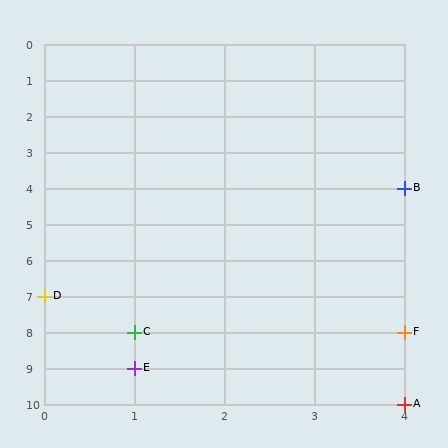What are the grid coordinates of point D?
Point D is at grid coordinates (0, 7).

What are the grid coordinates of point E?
Point E is at grid coordinates (1, 9).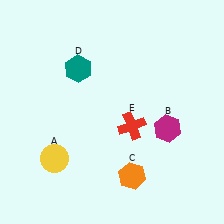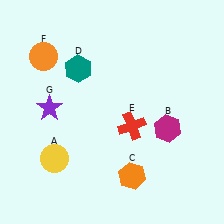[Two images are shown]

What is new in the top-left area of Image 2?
A purple star (G) was added in the top-left area of Image 2.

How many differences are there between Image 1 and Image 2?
There are 2 differences between the two images.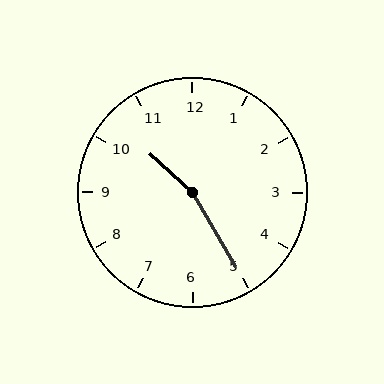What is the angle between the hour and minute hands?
Approximately 162 degrees.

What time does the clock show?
10:25.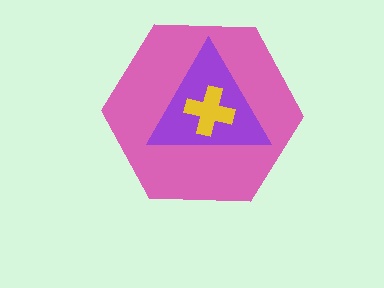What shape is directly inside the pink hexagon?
The purple triangle.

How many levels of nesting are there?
3.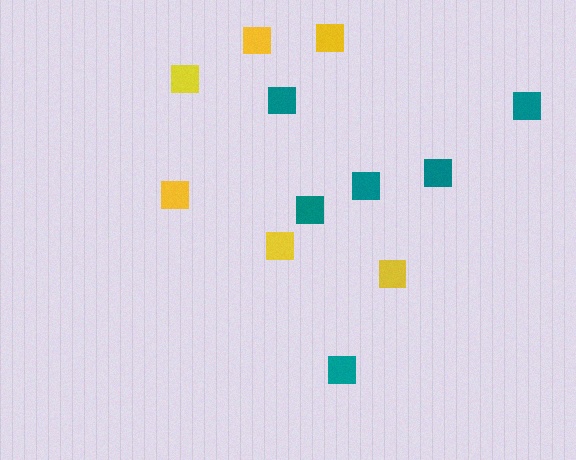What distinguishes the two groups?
There are 2 groups: one group of teal squares (6) and one group of yellow squares (6).